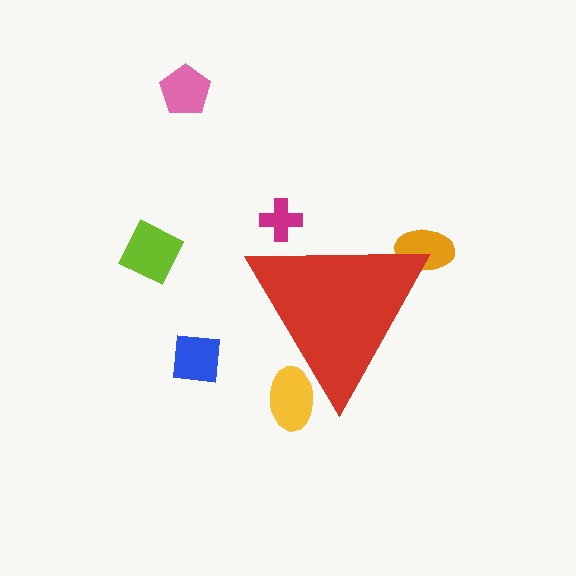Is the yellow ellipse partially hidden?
Yes, the yellow ellipse is partially hidden behind the red triangle.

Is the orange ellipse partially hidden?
Yes, the orange ellipse is partially hidden behind the red triangle.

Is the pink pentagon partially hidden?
No, the pink pentagon is fully visible.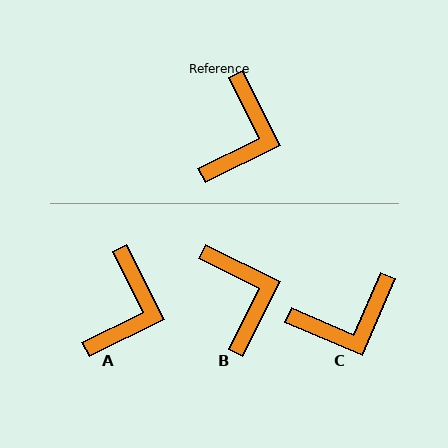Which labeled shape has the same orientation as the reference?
A.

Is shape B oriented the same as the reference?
No, it is off by about 37 degrees.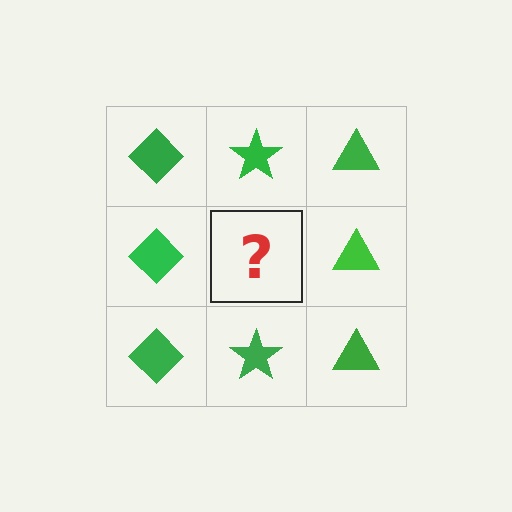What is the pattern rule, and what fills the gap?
The rule is that each column has a consistent shape. The gap should be filled with a green star.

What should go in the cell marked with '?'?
The missing cell should contain a green star.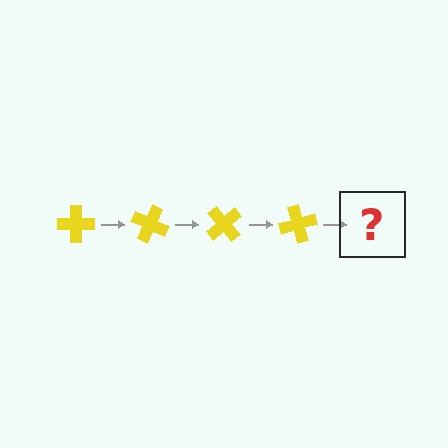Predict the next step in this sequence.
The next step is a yellow cross rotated 100 degrees.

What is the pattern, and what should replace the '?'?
The pattern is that the cross rotates 25 degrees each step. The '?' should be a yellow cross rotated 100 degrees.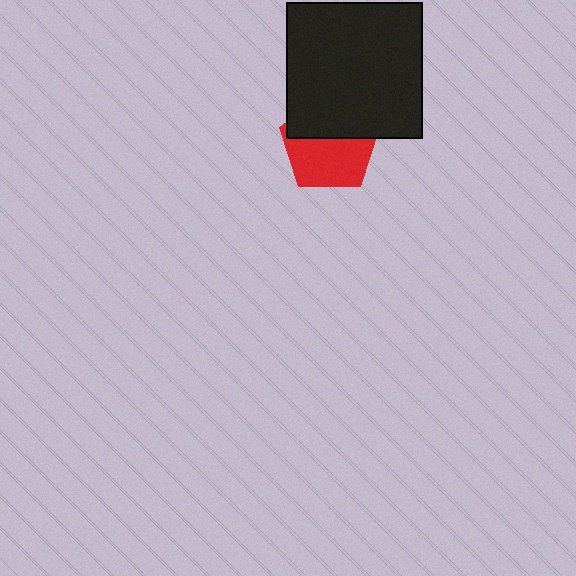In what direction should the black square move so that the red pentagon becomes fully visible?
The black square should move up. That is the shortest direction to clear the overlap and leave the red pentagon fully visible.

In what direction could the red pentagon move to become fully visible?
The red pentagon could move down. That would shift it out from behind the black square entirely.